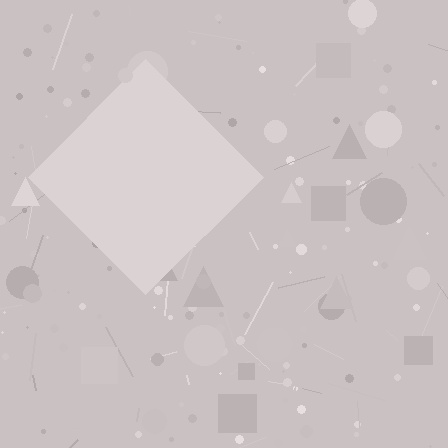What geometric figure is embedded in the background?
A diamond is embedded in the background.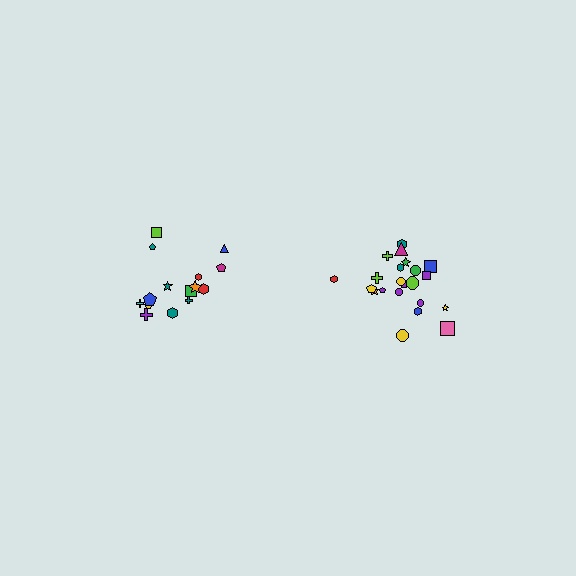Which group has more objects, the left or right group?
The right group.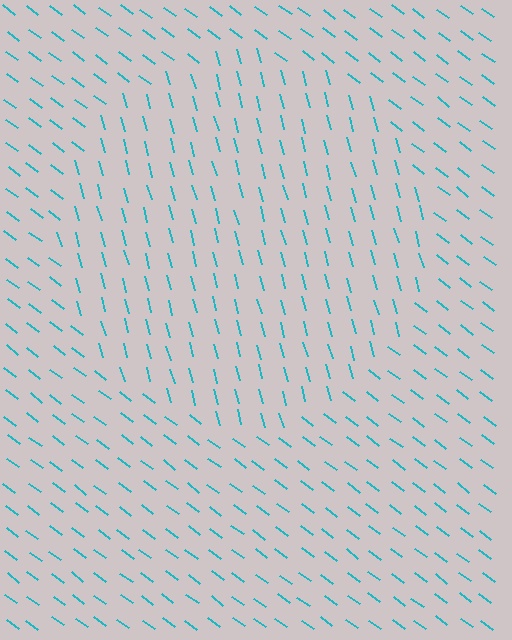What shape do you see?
I see a circle.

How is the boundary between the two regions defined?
The boundary is defined purely by a change in line orientation (approximately 38 degrees difference). All lines are the same color and thickness.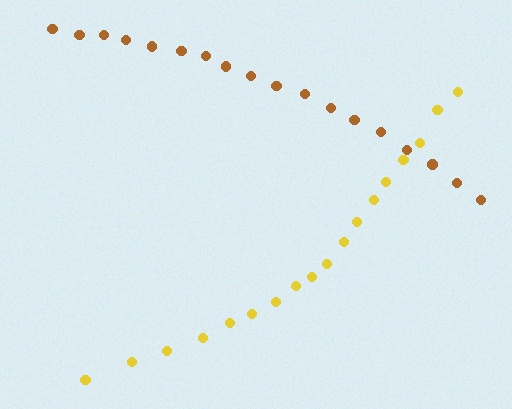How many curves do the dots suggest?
There are 2 distinct paths.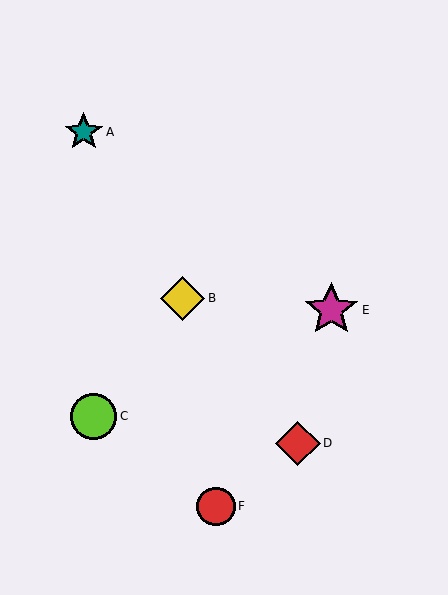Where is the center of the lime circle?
The center of the lime circle is at (94, 416).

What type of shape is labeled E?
Shape E is a magenta star.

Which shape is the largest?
The magenta star (labeled E) is the largest.